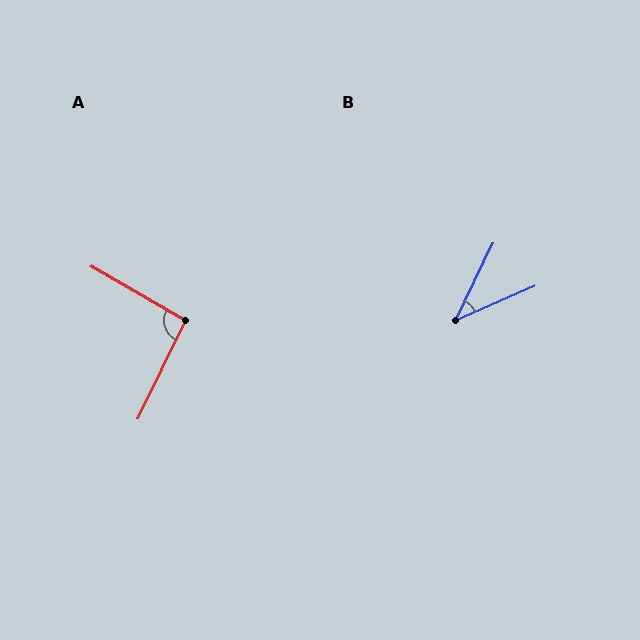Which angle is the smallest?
B, at approximately 40 degrees.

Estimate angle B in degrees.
Approximately 40 degrees.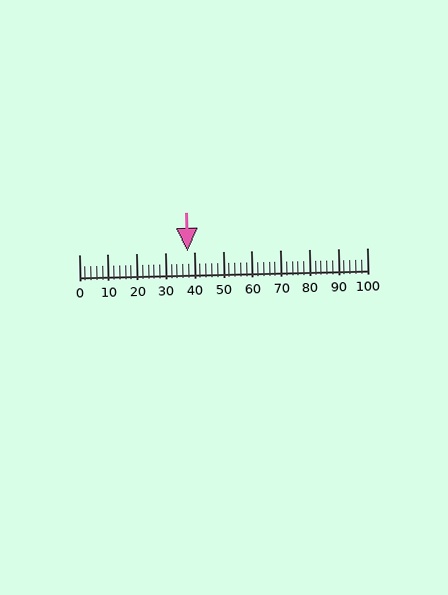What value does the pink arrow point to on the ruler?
The pink arrow points to approximately 38.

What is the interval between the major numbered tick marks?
The major tick marks are spaced 10 units apart.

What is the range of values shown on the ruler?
The ruler shows values from 0 to 100.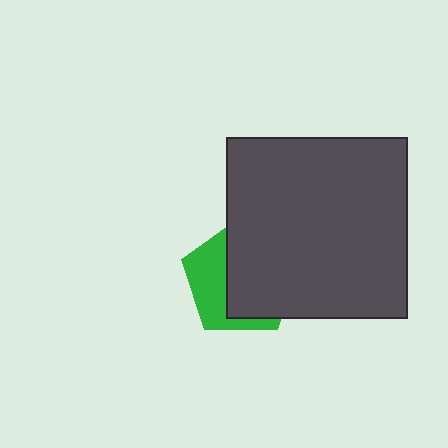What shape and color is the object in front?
The object in front is a dark gray square.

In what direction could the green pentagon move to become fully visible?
The green pentagon could move left. That would shift it out from behind the dark gray square entirely.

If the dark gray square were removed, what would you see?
You would see the complete green pentagon.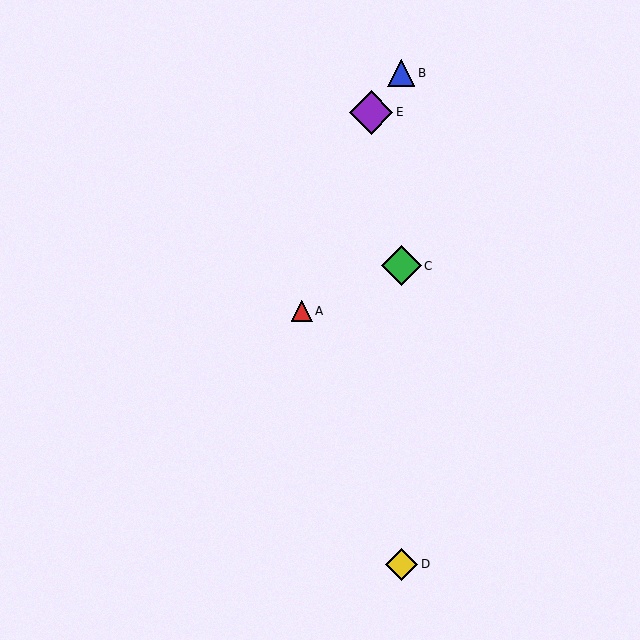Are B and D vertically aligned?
Yes, both are at x≈401.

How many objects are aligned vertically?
3 objects (B, C, D) are aligned vertically.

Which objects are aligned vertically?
Objects B, C, D are aligned vertically.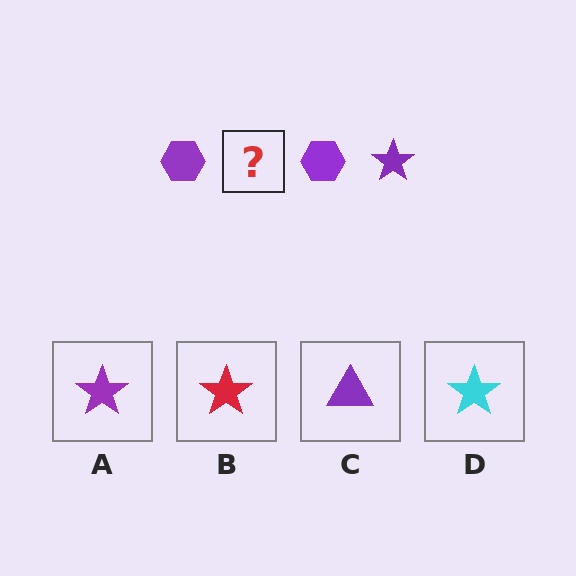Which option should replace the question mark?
Option A.